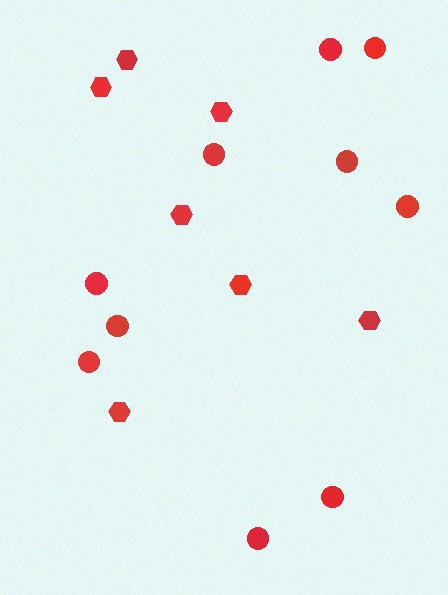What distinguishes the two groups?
There are 2 groups: one group of circles (10) and one group of hexagons (7).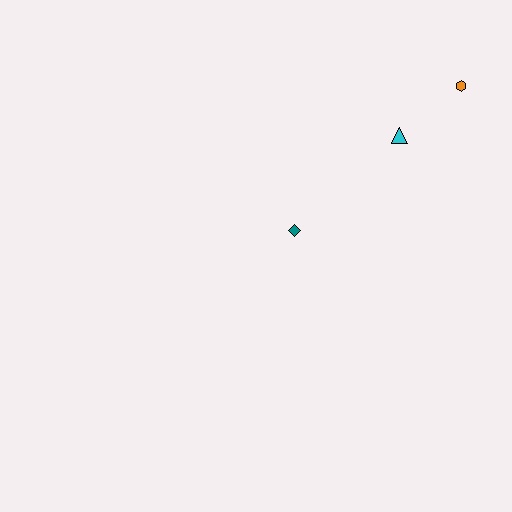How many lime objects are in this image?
There are no lime objects.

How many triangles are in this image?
There is 1 triangle.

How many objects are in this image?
There are 3 objects.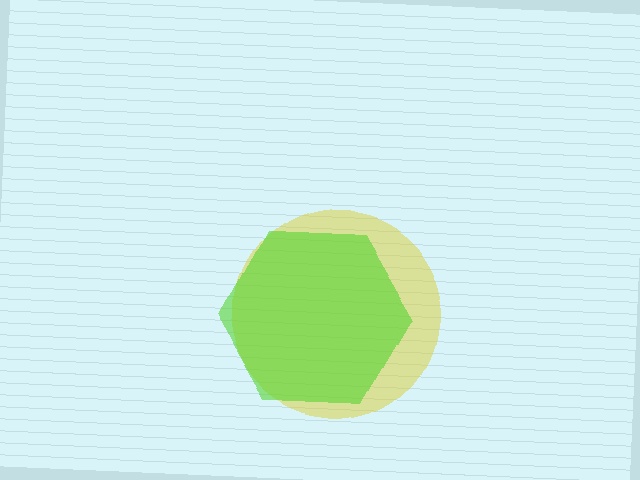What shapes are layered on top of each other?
The layered shapes are: a yellow circle, a lime hexagon.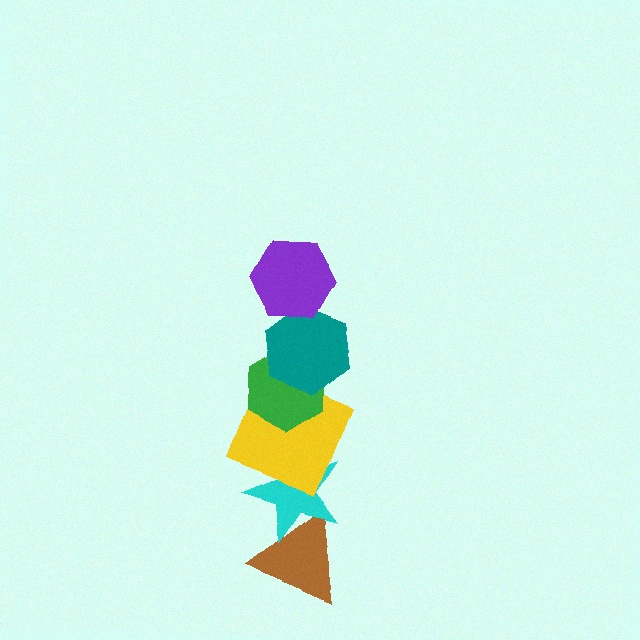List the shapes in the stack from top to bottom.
From top to bottom: the purple hexagon, the teal hexagon, the green hexagon, the yellow square, the cyan star, the brown triangle.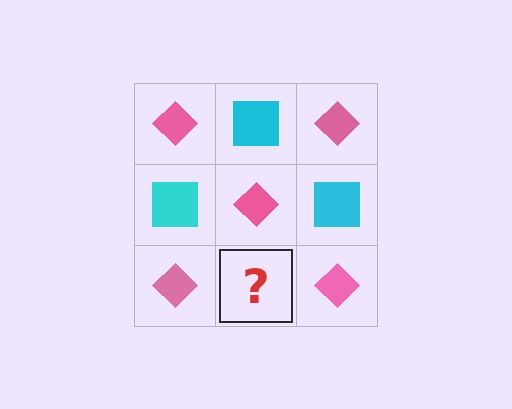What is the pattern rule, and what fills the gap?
The rule is that it alternates pink diamond and cyan square in a checkerboard pattern. The gap should be filled with a cyan square.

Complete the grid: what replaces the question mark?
The question mark should be replaced with a cyan square.